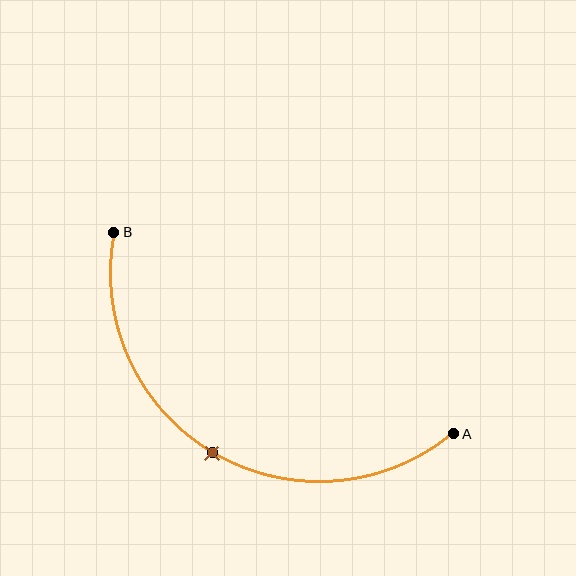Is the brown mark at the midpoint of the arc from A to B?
Yes. The brown mark lies on the arc at equal arc-length from both A and B — it is the arc midpoint.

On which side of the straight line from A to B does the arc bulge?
The arc bulges below the straight line connecting A and B.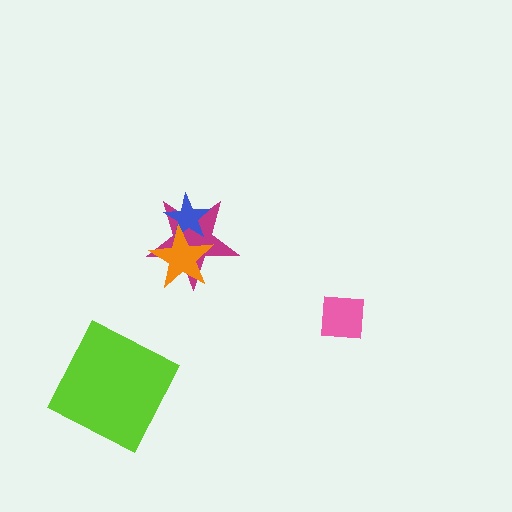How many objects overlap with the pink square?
0 objects overlap with the pink square.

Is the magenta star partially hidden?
Yes, it is partially covered by another shape.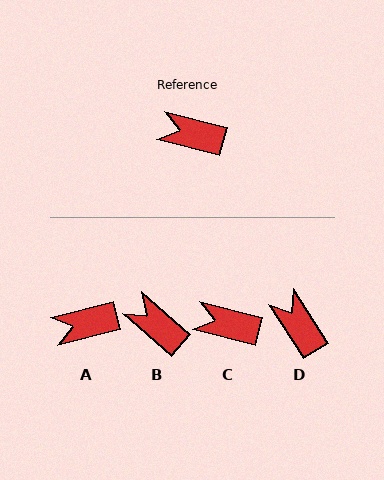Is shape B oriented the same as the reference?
No, it is off by about 27 degrees.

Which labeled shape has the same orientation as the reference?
C.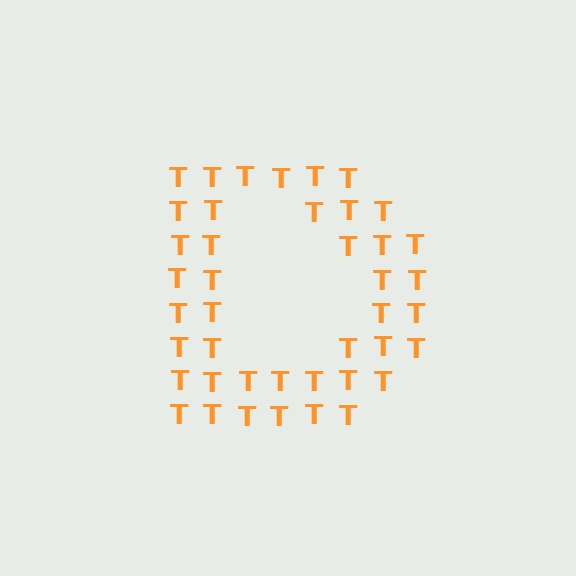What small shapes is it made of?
It is made of small letter T's.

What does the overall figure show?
The overall figure shows the letter D.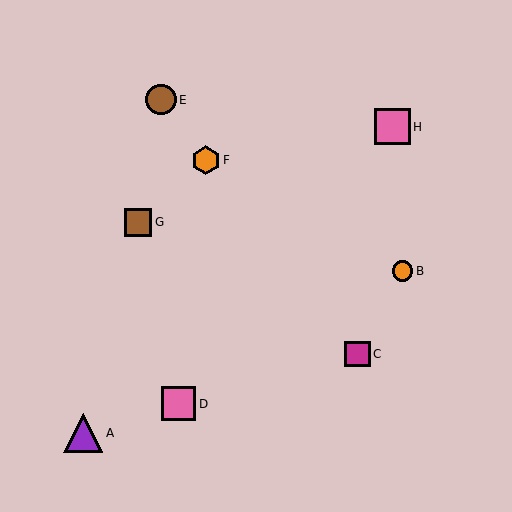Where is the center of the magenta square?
The center of the magenta square is at (357, 354).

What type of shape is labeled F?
Shape F is an orange hexagon.